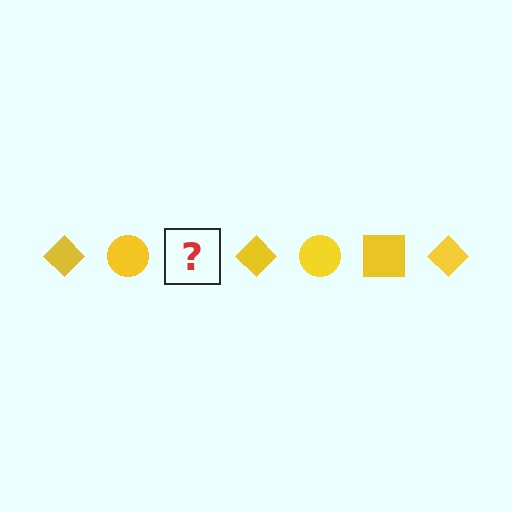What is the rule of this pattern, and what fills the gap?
The rule is that the pattern cycles through diamond, circle, square shapes in yellow. The gap should be filled with a yellow square.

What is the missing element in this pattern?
The missing element is a yellow square.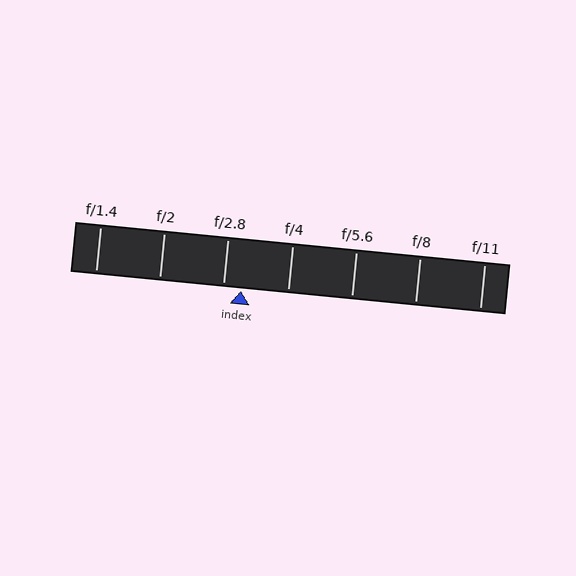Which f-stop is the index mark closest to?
The index mark is closest to f/2.8.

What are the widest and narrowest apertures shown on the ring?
The widest aperture shown is f/1.4 and the narrowest is f/11.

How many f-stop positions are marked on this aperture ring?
There are 7 f-stop positions marked.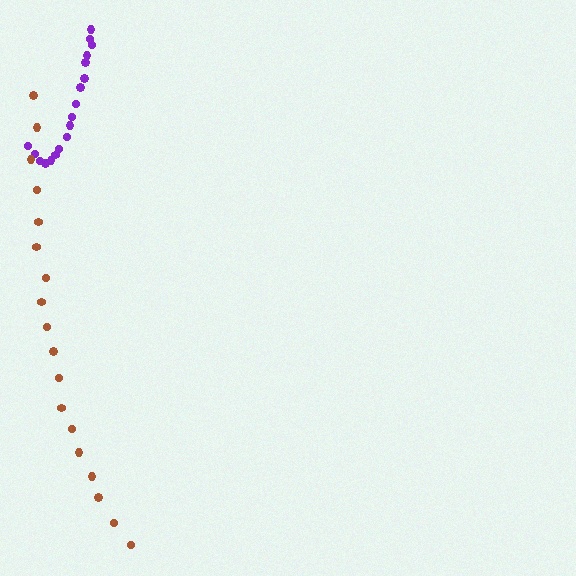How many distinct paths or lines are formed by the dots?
There are 2 distinct paths.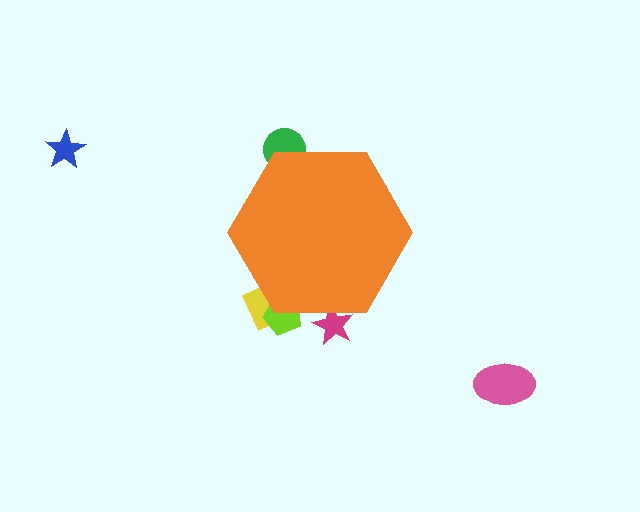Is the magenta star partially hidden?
Yes, the magenta star is partially hidden behind the orange hexagon.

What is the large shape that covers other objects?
An orange hexagon.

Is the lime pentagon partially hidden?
Yes, the lime pentagon is partially hidden behind the orange hexagon.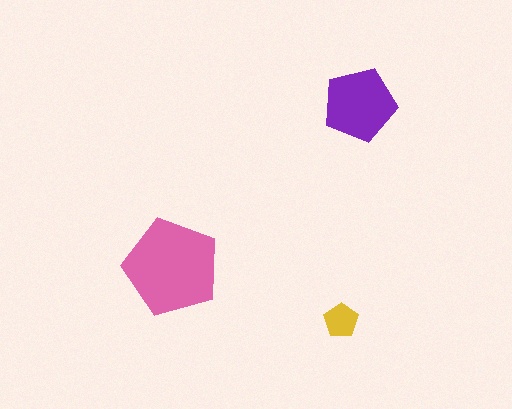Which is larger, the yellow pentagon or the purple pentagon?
The purple one.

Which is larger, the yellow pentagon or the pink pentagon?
The pink one.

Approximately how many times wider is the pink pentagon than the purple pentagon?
About 1.5 times wider.